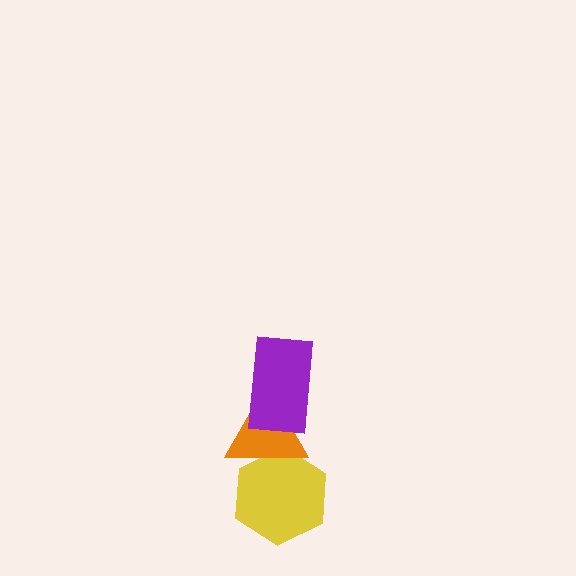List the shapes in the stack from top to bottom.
From top to bottom: the purple rectangle, the orange triangle, the yellow hexagon.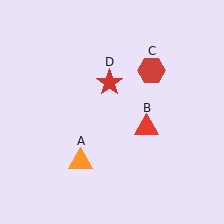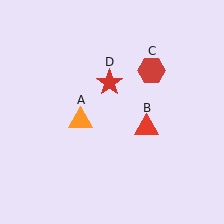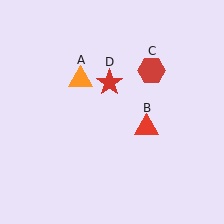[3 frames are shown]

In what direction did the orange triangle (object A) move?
The orange triangle (object A) moved up.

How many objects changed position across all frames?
1 object changed position: orange triangle (object A).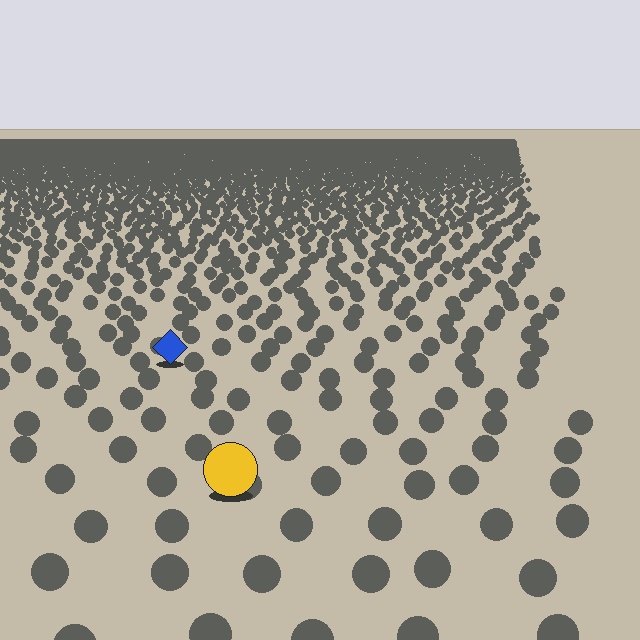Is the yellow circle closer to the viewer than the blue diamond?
Yes. The yellow circle is closer — you can tell from the texture gradient: the ground texture is coarser near it.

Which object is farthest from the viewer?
The blue diamond is farthest from the viewer. It appears smaller and the ground texture around it is denser.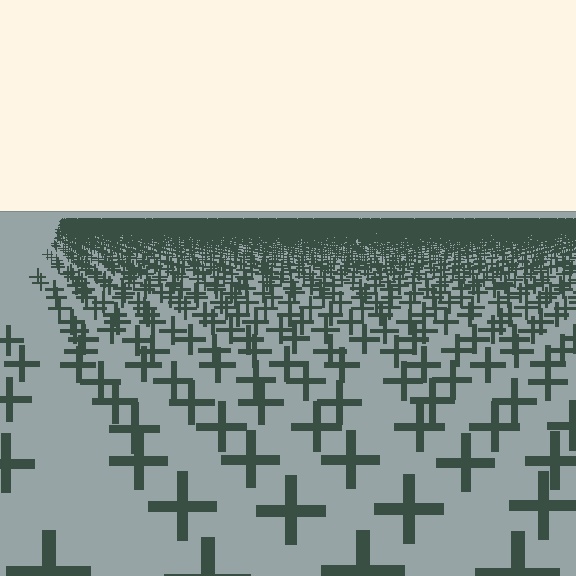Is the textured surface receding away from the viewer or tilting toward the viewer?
The surface is receding away from the viewer. Texture elements get smaller and denser toward the top.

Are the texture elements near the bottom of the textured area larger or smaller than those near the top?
Larger. Near the bottom, elements are closer to the viewer and appear at a bigger on-screen size.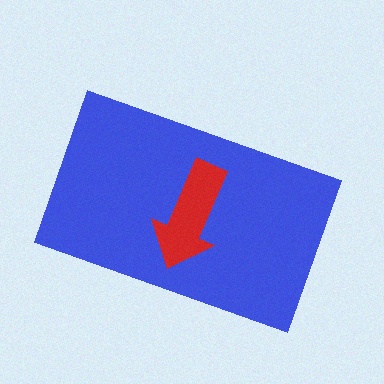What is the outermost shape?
The blue rectangle.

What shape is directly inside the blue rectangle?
The red arrow.